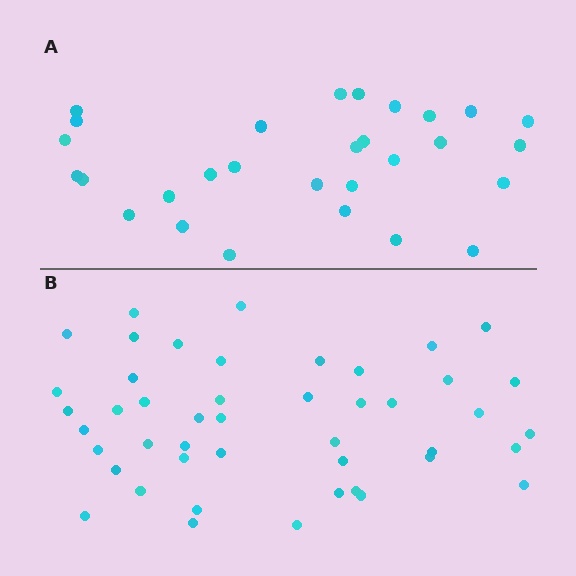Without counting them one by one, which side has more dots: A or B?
Region B (the bottom region) has more dots.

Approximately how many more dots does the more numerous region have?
Region B has approximately 15 more dots than region A.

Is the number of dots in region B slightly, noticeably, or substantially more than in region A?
Region B has substantially more. The ratio is roughly 1.6 to 1.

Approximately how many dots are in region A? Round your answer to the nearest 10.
About 30 dots. (The exact count is 29, which rounds to 30.)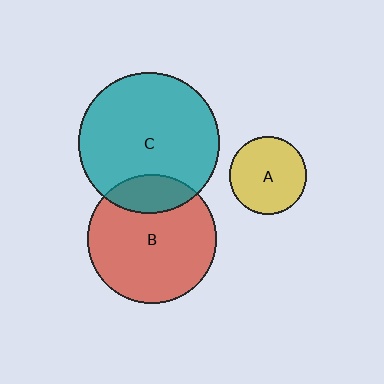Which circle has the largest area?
Circle C (teal).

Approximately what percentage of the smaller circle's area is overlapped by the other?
Approximately 20%.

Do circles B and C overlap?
Yes.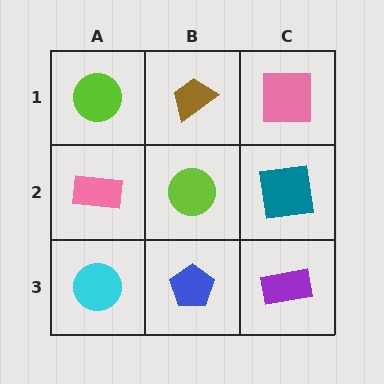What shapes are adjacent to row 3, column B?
A lime circle (row 2, column B), a cyan circle (row 3, column A), a purple rectangle (row 3, column C).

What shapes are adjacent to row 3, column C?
A teal square (row 2, column C), a blue pentagon (row 3, column B).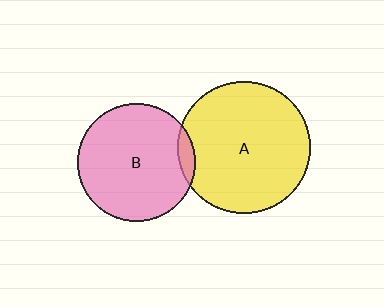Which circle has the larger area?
Circle A (yellow).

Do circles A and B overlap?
Yes.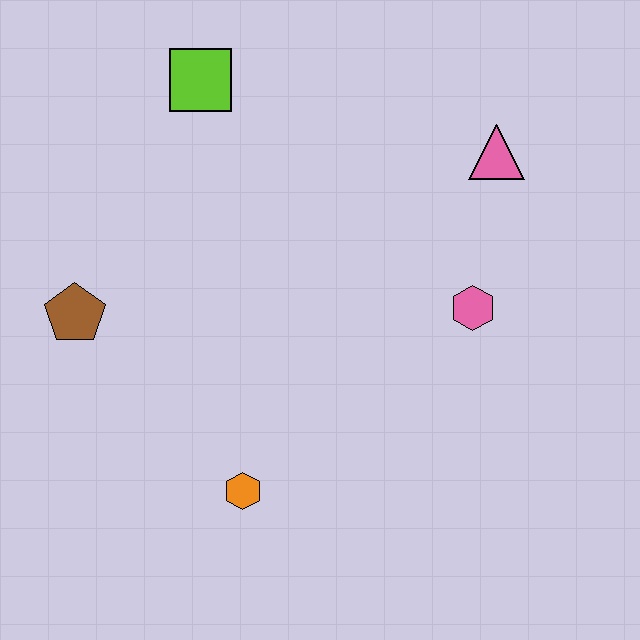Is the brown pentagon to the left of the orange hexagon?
Yes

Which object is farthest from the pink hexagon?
The brown pentagon is farthest from the pink hexagon.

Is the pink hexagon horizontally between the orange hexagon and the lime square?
No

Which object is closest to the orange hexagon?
The brown pentagon is closest to the orange hexagon.